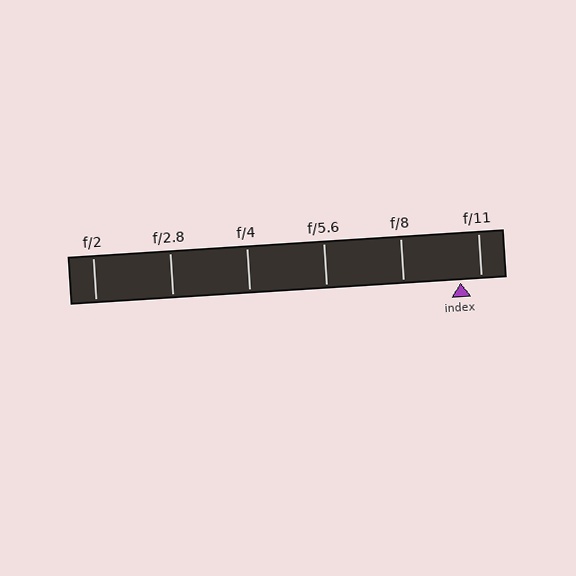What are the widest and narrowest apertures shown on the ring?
The widest aperture shown is f/2 and the narrowest is f/11.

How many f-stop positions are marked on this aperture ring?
There are 6 f-stop positions marked.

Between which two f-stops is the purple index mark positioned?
The index mark is between f/8 and f/11.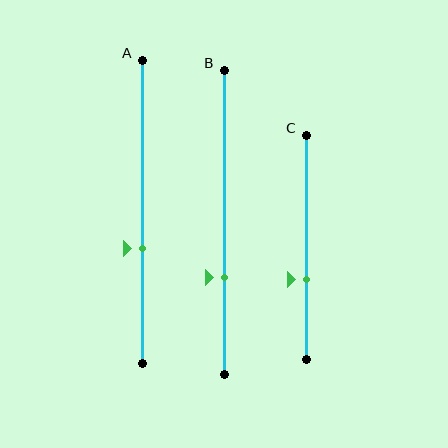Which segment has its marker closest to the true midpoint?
Segment A has its marker closest to the true midpoint.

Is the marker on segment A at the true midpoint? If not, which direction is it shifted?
No, the marker on segment A is shifted downward by about 12% of the segment length.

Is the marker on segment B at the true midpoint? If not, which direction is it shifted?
No, the marker on segment B is shifted downward by about 18% of the segment length.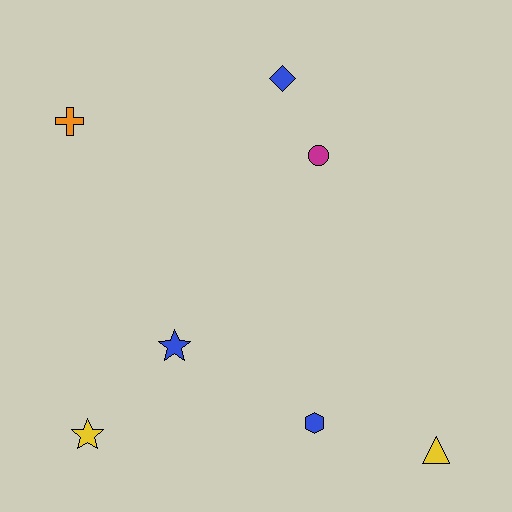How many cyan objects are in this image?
There are no cyan objects.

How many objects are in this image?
There are 7 objects.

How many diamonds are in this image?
There is 1 diamond.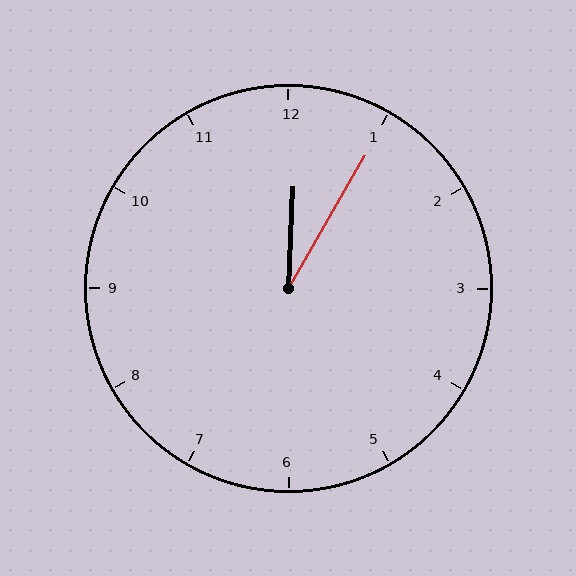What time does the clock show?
12:05.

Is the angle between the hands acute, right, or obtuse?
It is acute.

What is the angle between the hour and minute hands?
Approximately 28 degrees.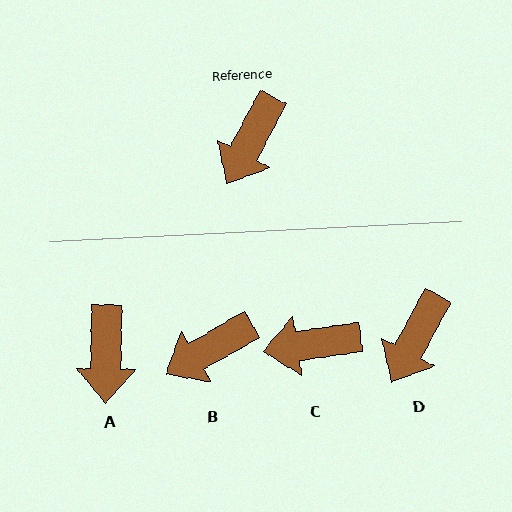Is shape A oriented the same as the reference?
No, it is off by about 28 degrees.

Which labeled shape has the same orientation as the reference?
D.